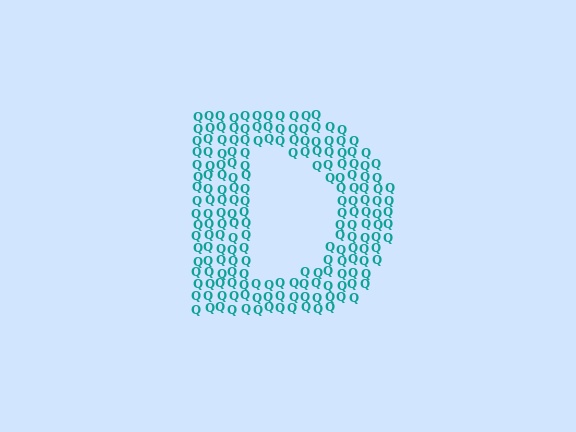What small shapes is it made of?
It is made of small letter Q's.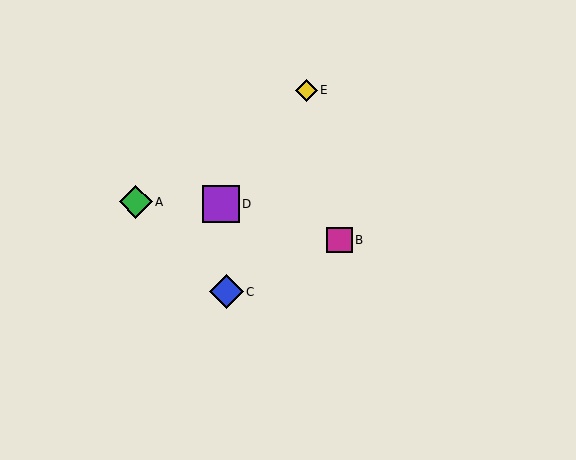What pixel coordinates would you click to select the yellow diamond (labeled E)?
Click at (306, 90) to select the yellow diamond E.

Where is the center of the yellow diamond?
The center of the yellow diamond is at (306, 90).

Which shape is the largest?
The purple square (labeled D) is the largest.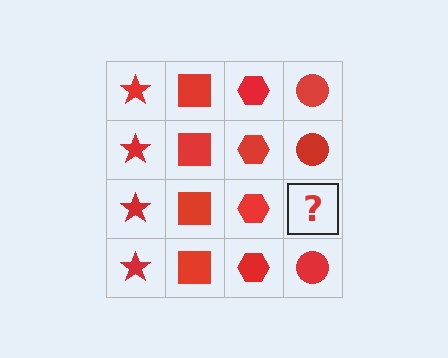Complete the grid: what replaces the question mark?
The question mark should be replaced with a red circle.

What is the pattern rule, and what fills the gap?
The rule is that each column has a consistent shape. The gap should be filled with a red circle.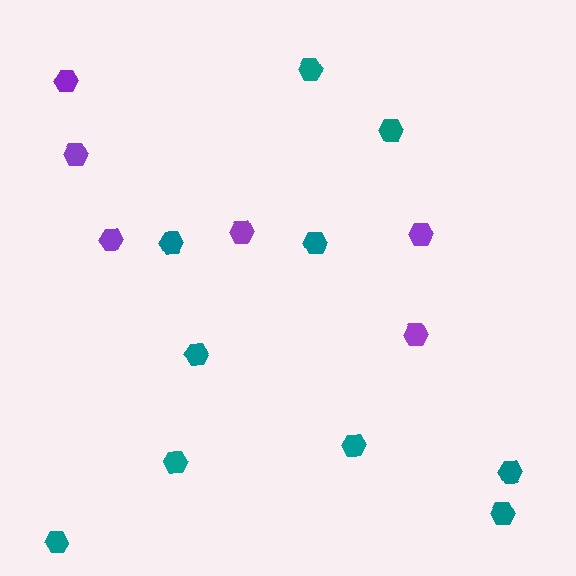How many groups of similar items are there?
There are 2 groups: one group of teal hexagons (10) and one group of purple hexagons (6).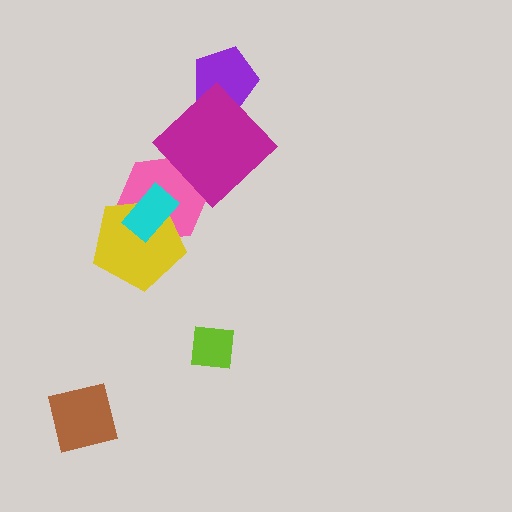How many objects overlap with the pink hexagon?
3 objects overlap with the pink hexagon.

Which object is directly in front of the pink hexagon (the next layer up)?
The yellow pentagon is directly in front of the pink hexagon.